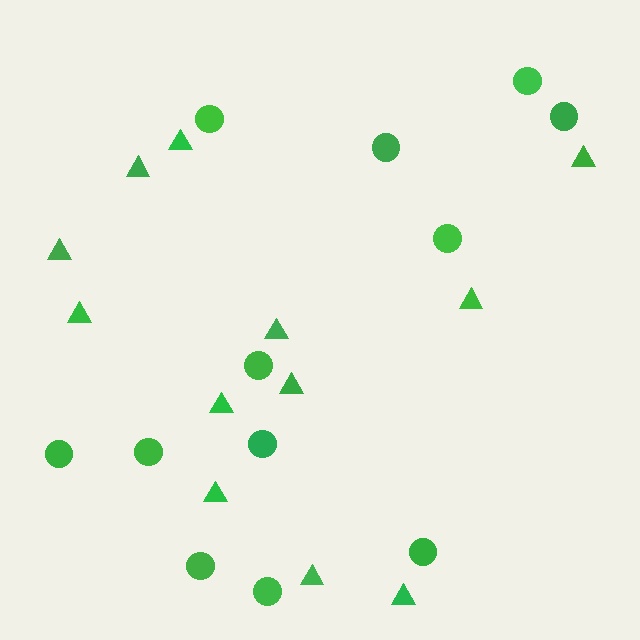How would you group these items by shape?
There are 2 groups: one group of triangles (12) and one group of circles (12).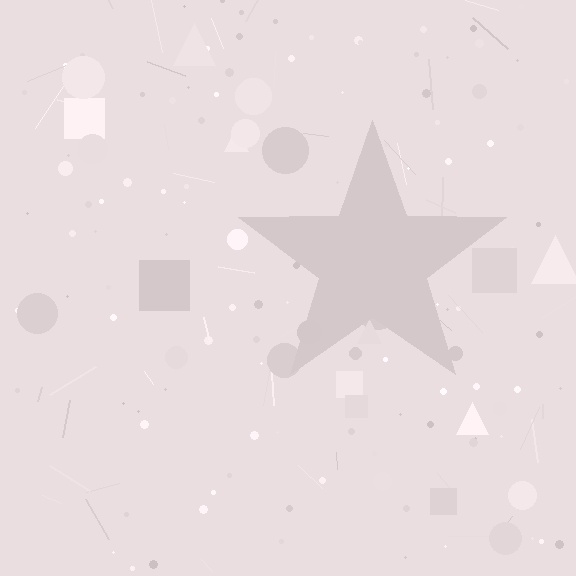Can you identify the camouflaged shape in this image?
The camouflaged shape is a star.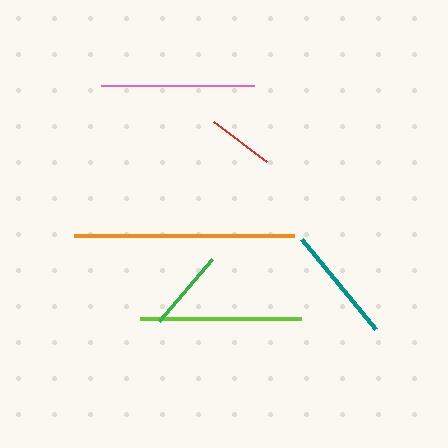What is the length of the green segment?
The green segment is approximately 82 pixels long.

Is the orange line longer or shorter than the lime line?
The orange line is longer than the lime line.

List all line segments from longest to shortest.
From longest to shortest: orange, lime, pink, teal, green, red.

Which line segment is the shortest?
The red line is the shortest at approximately 67 pixels.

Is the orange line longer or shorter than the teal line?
The orange line is longer than the teal line.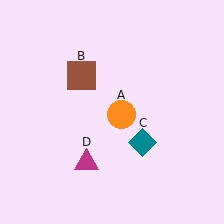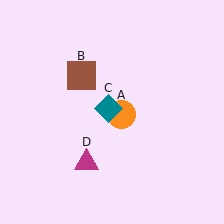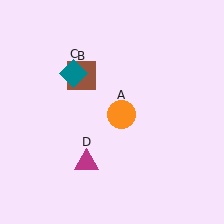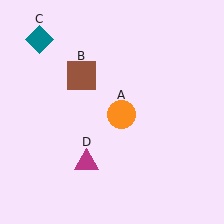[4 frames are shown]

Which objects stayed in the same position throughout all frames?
Orange circle (object A) and brown square (object B) and magenta triangle (object D) remained stationary.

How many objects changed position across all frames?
1 object changed position: teal diamond (object C).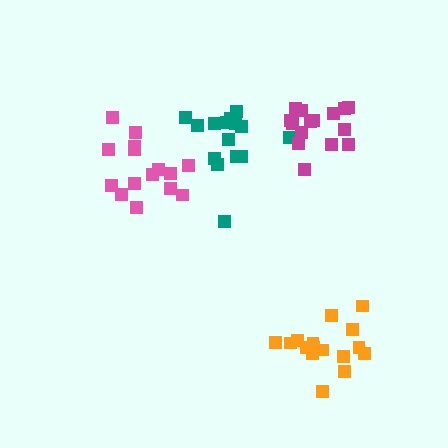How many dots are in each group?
Group 1: 15 dots, Group 2: 15 dots, Group 3: 15 dots, Group 4: 16 dots (61 total).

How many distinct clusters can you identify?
There are 4 distinct clusters.